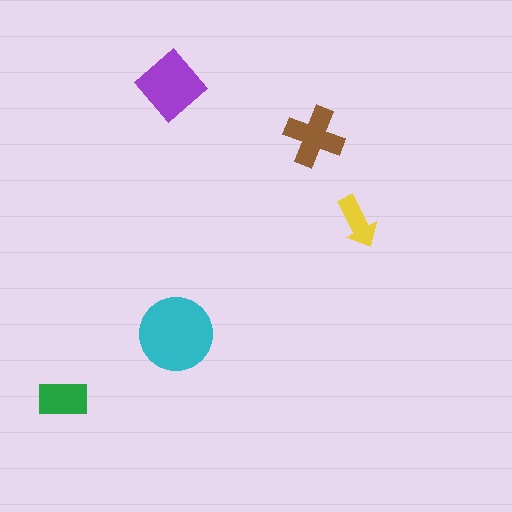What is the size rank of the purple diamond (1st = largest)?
2nd.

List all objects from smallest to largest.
The yellow arrow, the green rectangle, the brown cross, the purple diamond, the cyan circle.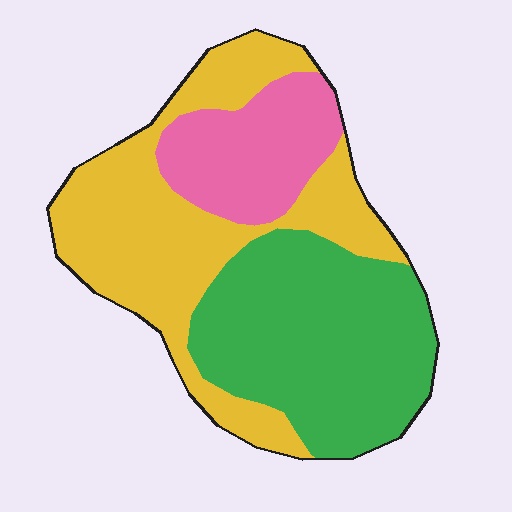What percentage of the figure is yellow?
Yellow takes up about two fifths (2/5) of the figure.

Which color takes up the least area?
Pink, at roughly 20%.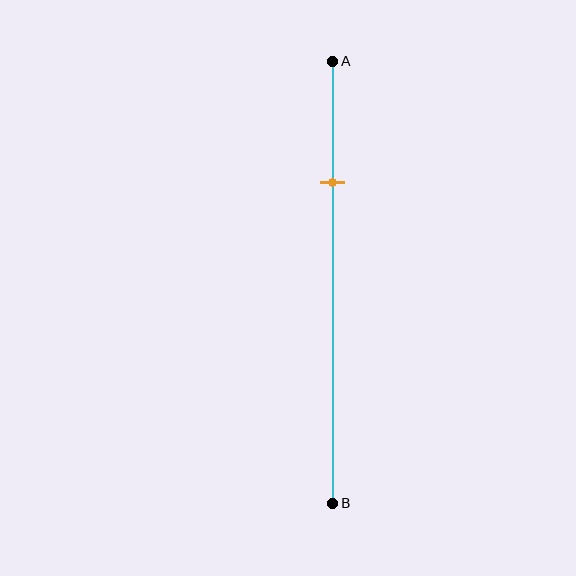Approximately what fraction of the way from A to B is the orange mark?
The orange mark is approximately 25% of the way from A to B.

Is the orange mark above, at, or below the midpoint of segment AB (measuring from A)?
The orange mark is above the midpoint of segment AB.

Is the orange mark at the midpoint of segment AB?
No, the mark is at about 25% from A, not at the 50% midpoint.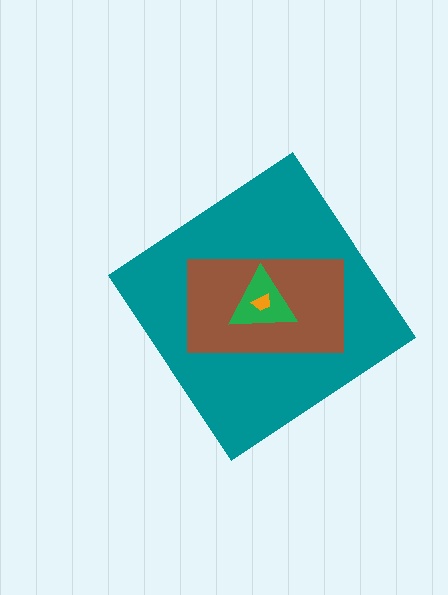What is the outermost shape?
The teal diamond.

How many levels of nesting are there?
4.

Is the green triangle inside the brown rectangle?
Yes.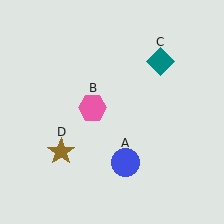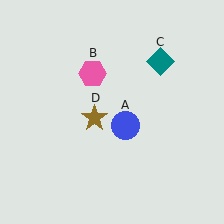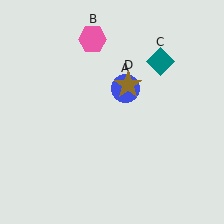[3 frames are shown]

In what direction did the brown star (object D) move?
The brown star (object D) moved up and to the right.